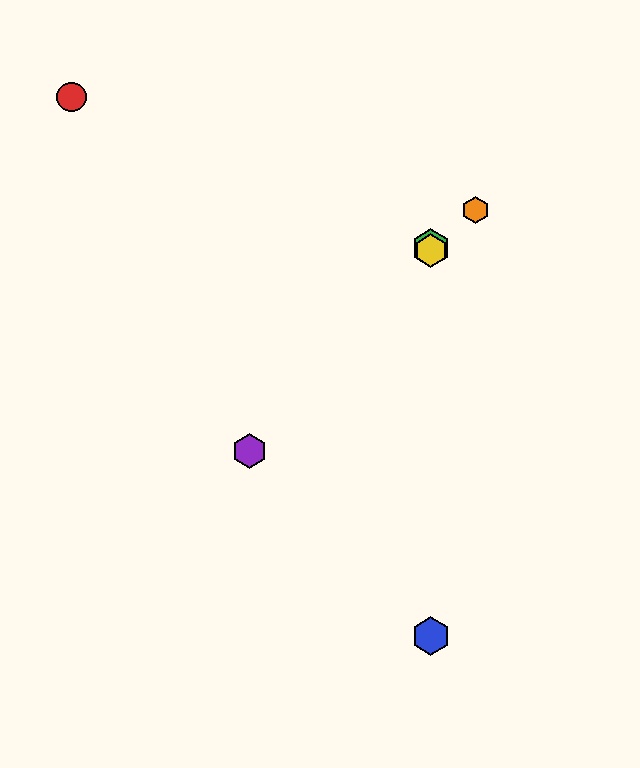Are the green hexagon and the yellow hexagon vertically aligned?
Yes, both are at x≈431.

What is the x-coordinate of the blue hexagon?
The blue hexagon is at x≈431.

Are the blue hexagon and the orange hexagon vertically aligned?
No, the blue hexagon is at x≈431 and the orange hexagon is at x≈476.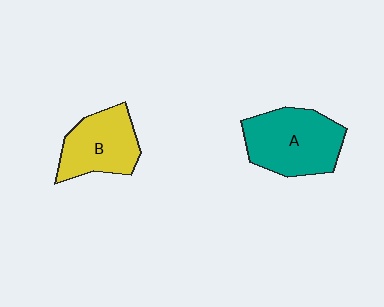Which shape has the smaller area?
Shape B (yellow).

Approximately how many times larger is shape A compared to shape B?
Approximately 1.3 times.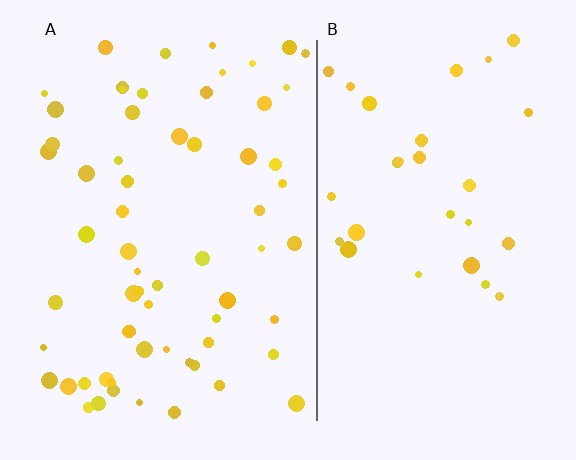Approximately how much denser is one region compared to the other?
Approximately 2.2× — region A over region B.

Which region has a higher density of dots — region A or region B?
A (the left).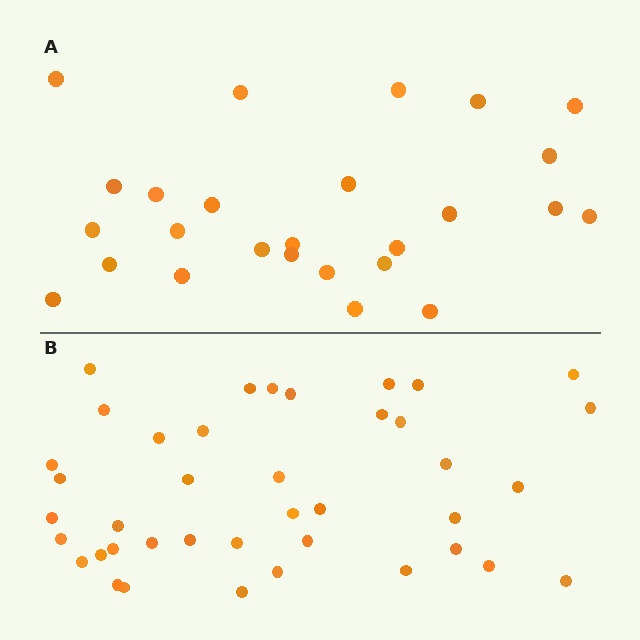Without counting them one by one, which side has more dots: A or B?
Region B (the bottom region) has more dots.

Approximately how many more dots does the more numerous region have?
Region B has approximately 15 more dots than region A.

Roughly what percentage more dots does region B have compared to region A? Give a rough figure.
About 55% more.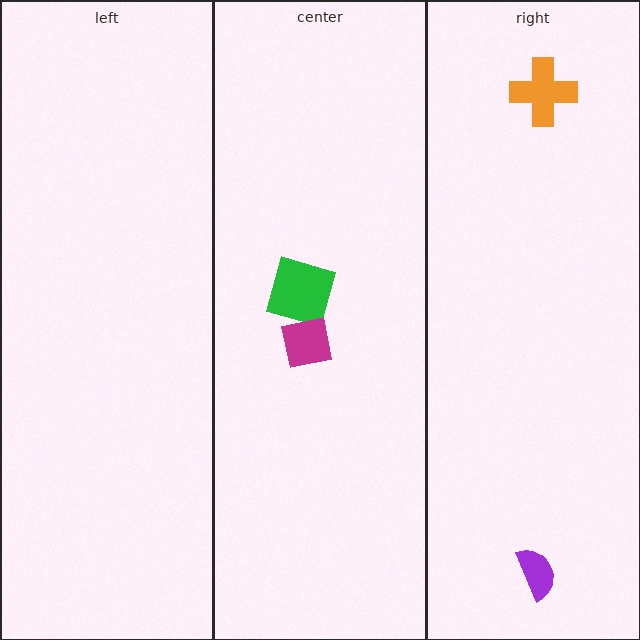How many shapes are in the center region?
2.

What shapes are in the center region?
The green square, the magenta square.